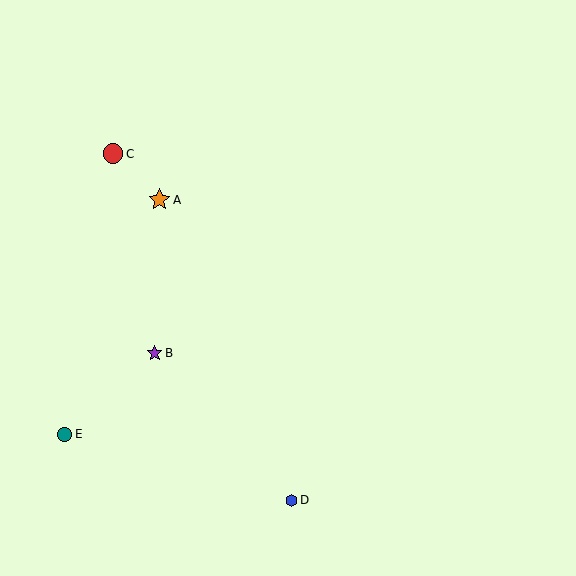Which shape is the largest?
The orange star (labeled A) is the largest.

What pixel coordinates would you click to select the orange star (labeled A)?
Click at (159, 200) to select the orange star A.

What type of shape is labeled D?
Shape D is a blue hexagon.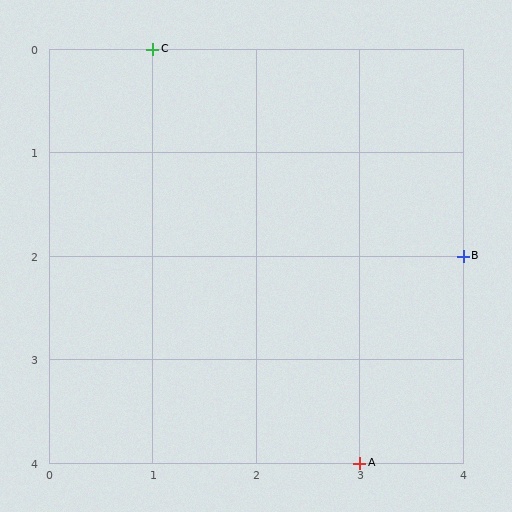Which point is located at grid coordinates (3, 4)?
Point A is at (3, 4).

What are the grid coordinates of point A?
Point A is at grid coordinates (3, 4).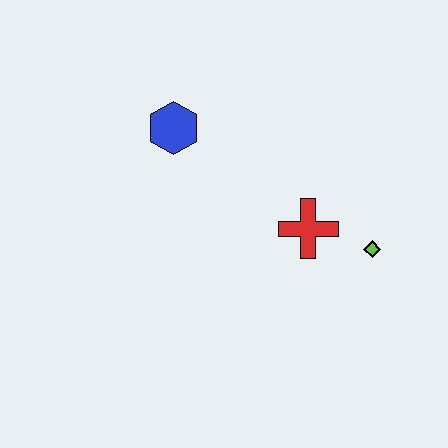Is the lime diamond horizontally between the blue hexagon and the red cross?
No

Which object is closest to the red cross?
The lime diamond is closest to the red cross.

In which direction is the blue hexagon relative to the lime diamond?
The blue hexagon is to the left of the lime diamond.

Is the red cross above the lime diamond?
Yes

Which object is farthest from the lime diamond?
The blue hexagon is farthest from the lime diamond.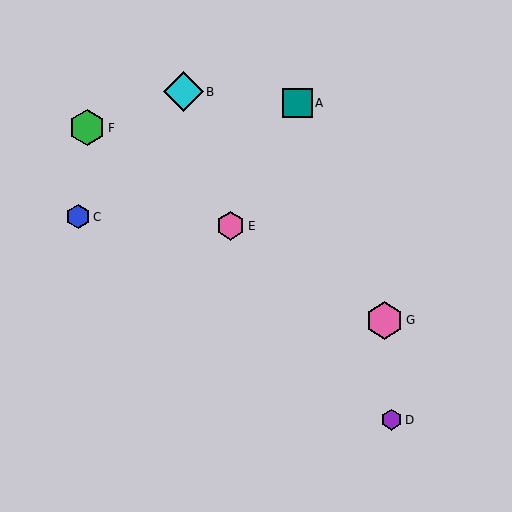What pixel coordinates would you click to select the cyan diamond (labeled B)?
Click at (184, 92) to select the cyan diamond B.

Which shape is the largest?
The cyan diamond (labeled B) is the largest.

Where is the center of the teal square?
The center of the teal square is at (298, 103).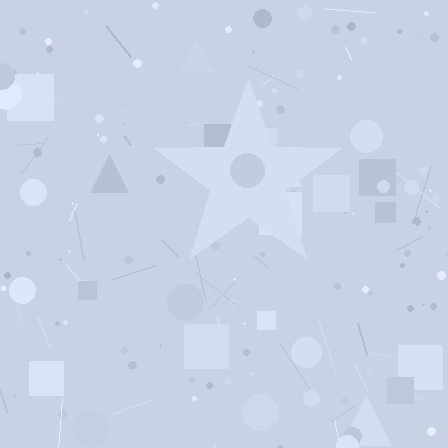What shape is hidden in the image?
A star is hidden in the image.